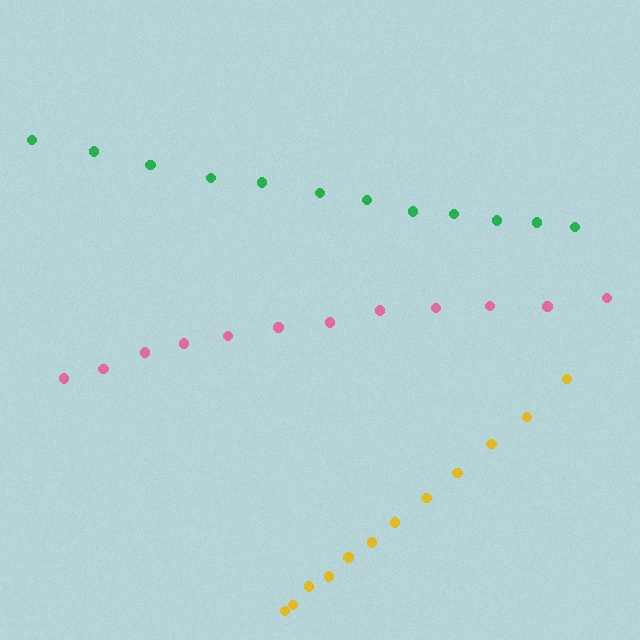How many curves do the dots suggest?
There are 3 distinct paths.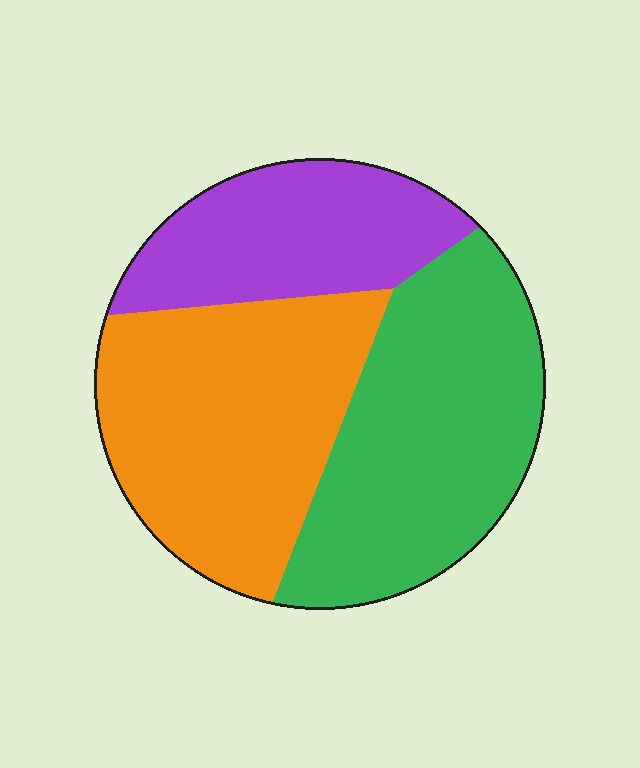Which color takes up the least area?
Purple, at roughly 25%.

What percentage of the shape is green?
Green covers around 40% of the shape.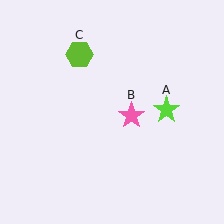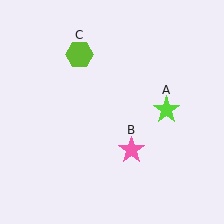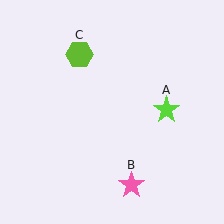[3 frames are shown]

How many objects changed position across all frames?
1 object changed position: pink star (object B).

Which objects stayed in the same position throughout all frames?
Lime star (object A) and lime hexagon (object C) remained stationary.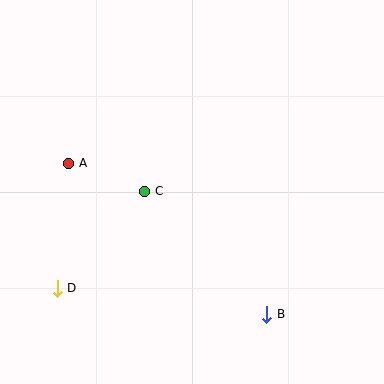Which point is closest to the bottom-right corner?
Point B is closest to the bottom-right corner.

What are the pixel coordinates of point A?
Point A is at (69, 163).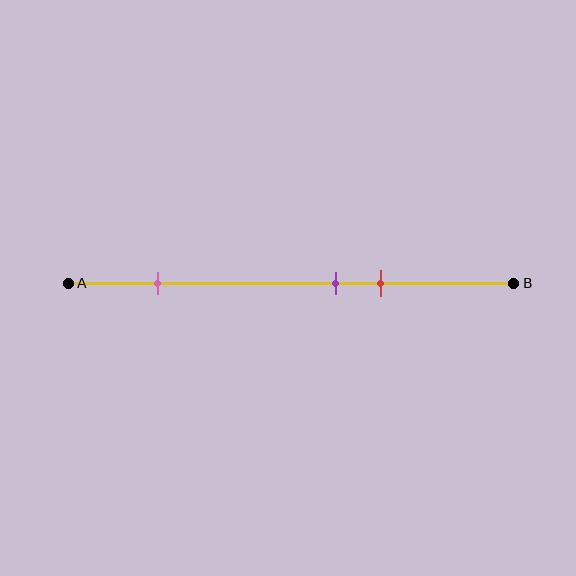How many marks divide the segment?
There are 3 marks dividing the segment.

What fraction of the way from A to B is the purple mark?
The purple mark is approximately 60% (0.6) of the way from A to B.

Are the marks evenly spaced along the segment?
No, the marks are not evenly spaced.